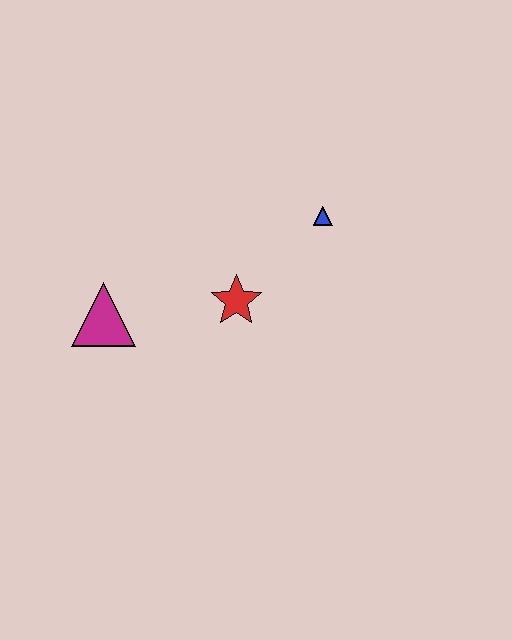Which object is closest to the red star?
The blue triangle is closest to the red star.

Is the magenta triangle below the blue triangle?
Yes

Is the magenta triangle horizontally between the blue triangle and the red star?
No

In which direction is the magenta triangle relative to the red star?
The magenta triangle is to the left of the red star.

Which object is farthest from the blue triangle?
The magenta triangle is farthest from the blue triangle.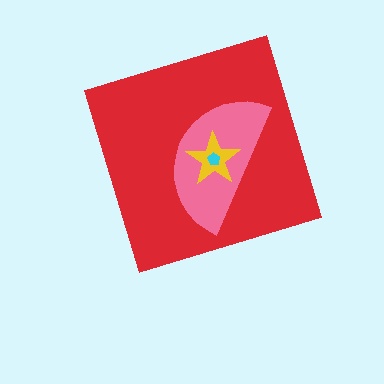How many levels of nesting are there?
4.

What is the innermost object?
The cyan pentagon.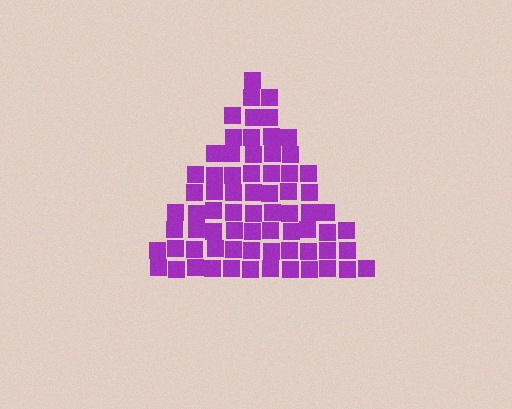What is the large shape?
The large shape is a triangle.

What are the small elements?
The small elements are squares.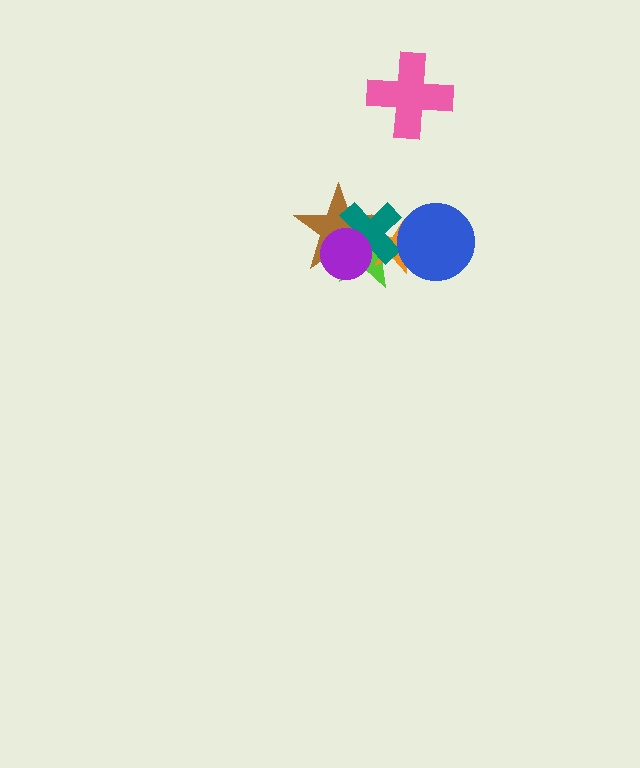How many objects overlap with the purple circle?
3 objects overlap with the purple circle.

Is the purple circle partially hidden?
No, no other shape covers it.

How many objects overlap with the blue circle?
1 object overlaps with the blue circle.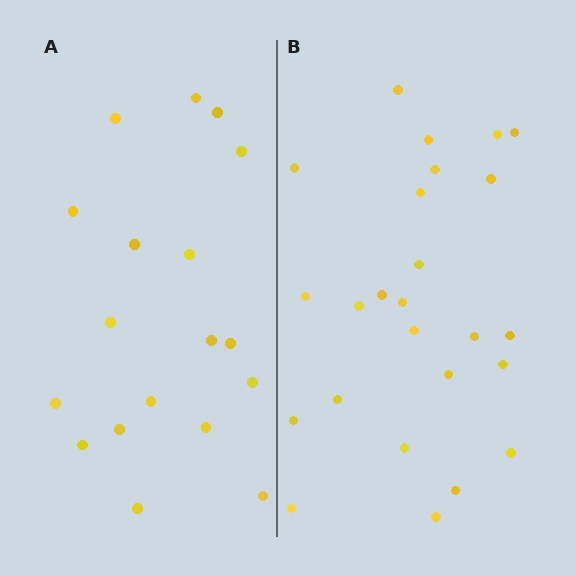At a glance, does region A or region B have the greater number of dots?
Region B (the right region) has more dots.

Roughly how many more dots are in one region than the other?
Region B has roughly 8 or so more dots than region A.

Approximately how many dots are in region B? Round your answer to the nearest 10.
About 20 dots. (The exact count is 25, which rounds to 20.)